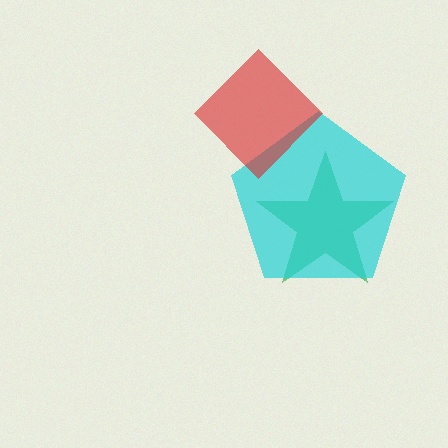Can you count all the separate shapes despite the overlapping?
Yes, there are 3 separate shapes.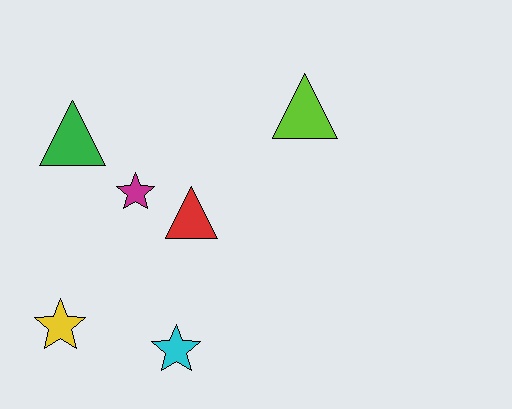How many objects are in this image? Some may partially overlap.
There are 6 objects.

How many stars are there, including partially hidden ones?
There are 3 stars.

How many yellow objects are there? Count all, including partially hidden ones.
There is 1 yellow object.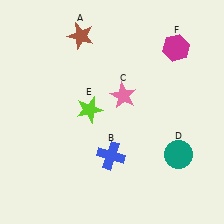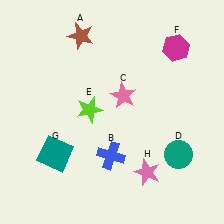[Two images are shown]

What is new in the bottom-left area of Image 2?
A teal square (G) was added in the bottom-left area of Image 2.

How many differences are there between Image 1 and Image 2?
There are 2 differences between the two images.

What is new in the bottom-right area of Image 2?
A pink star (H) was added in the bottom-right area of Image 2.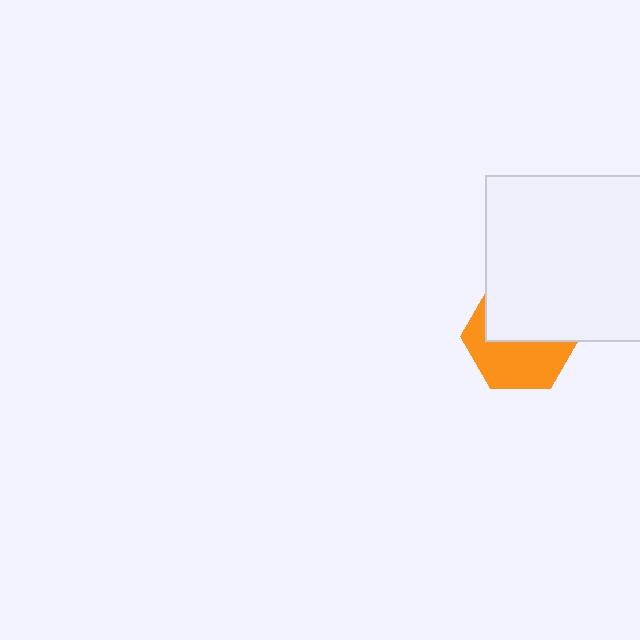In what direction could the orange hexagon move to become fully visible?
The orange hexagon could move down. That would shift it out from behind the white square entirely.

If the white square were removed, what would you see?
You would see the complete orange hexagon.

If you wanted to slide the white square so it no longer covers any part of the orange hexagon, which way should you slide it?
Slide it up — that is the most direct way to separate the two shapes.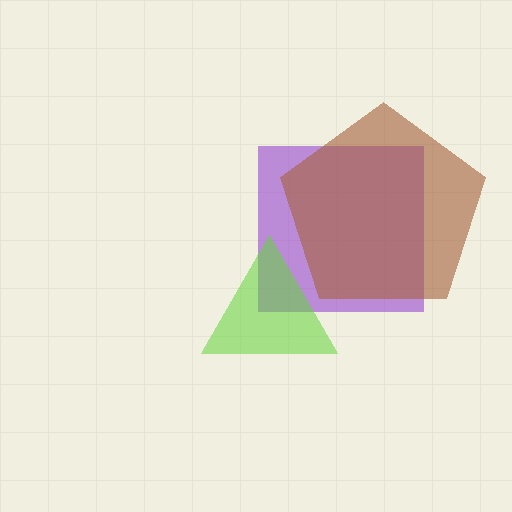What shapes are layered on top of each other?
The layered shapes are: a purple square, a lime triangle, a brown pentagon.